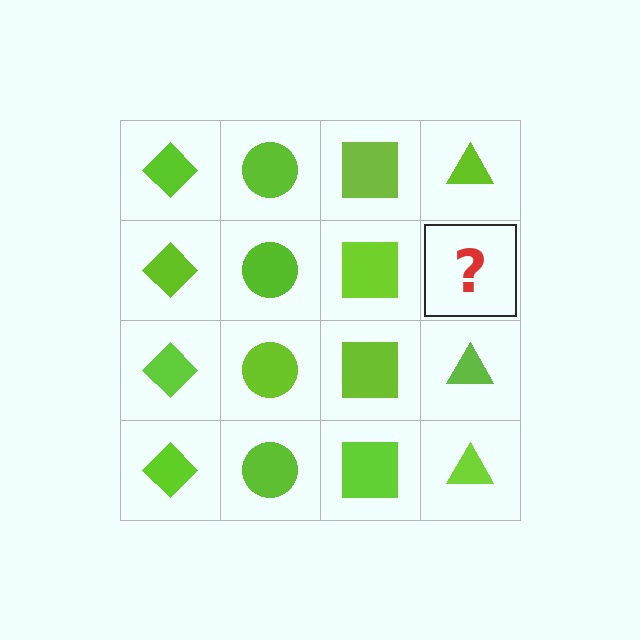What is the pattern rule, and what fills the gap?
The rule is that each column has a consistent shape. The gap should be filled with a lime triangle.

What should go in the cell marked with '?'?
The missing cell should contain a lime triangle.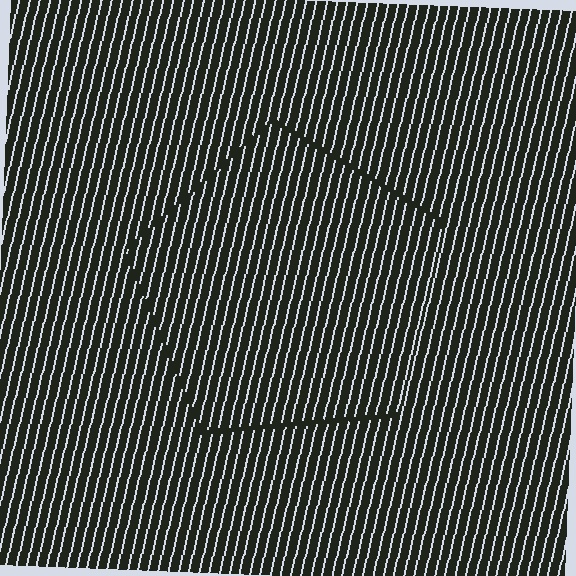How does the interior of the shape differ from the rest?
The interior of the shape contains the same grating, shifted by half a period — the contour is defined by the phase discontinuity where line-ends from the inner and outer gratings abut.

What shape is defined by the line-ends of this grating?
An illusory pentagon. The interior of the shape contains the same grating, shifted by half a period — the contour is defined by the phase discontinuity where line-ends from the inner and outer gratings abut.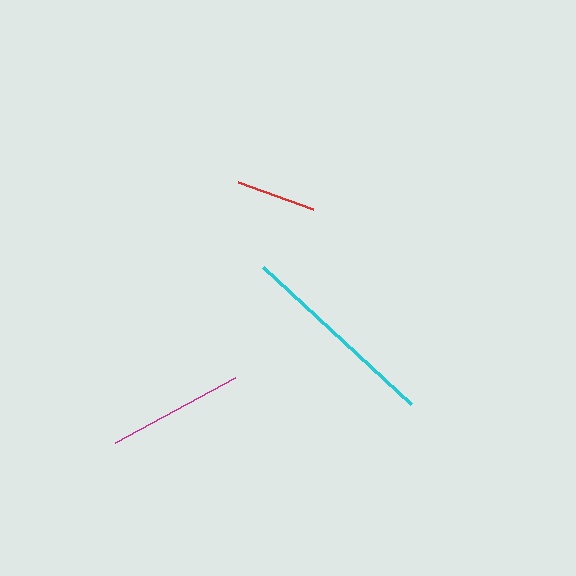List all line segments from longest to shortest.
From longest to shortest: cyan, magenta, red.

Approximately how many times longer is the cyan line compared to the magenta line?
The cyan line is approximately 1.5 times the length of the magenta line.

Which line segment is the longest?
The cyan line is the longest at approximately 201 pixels.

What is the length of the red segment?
The red segment is approximately 80 pixels long.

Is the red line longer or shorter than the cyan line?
The cyan line is longer than the red line.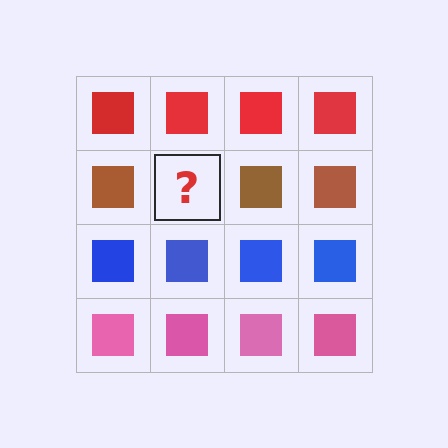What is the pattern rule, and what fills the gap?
The rule is that each row has a consistent color. The gap should be filled with a brown square.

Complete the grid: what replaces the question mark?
The question mark should be replaced with a brown square.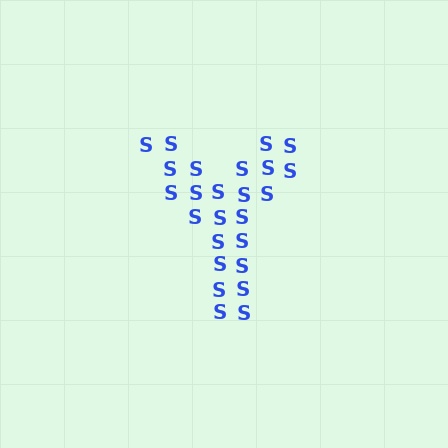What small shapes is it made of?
It is made of small letter S's.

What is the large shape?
The large shape is the letter Y.